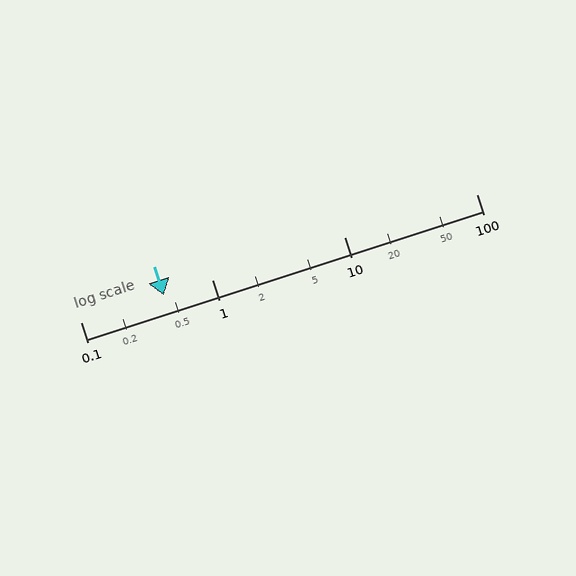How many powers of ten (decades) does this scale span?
The scale spans 3 decades, from 0.1 to 100.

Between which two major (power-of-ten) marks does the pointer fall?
The pointer is between 0.1 and 1.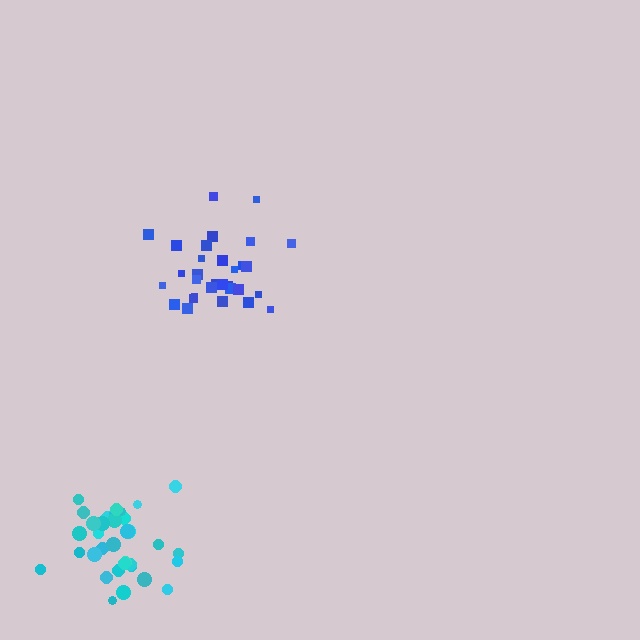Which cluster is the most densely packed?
Cyan.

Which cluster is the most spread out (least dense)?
Blue.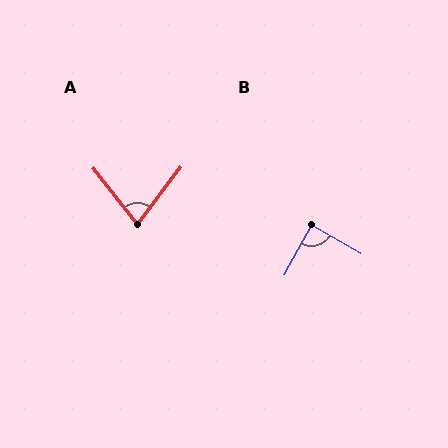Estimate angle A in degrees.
Approximately 76 degrees.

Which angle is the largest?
B, at approximately 89 degrees.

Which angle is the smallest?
A, at approximately 76 degrees.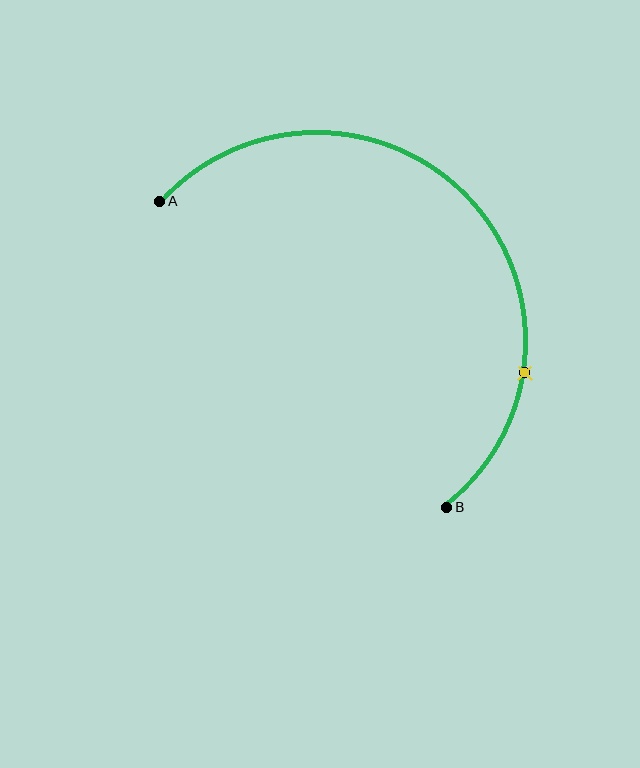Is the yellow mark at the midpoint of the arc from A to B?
No. The yellow mark lies on the arc but is closer to endpoint B. The arc midpoint would be at the point on the curve equidistant along the arc from both A and B.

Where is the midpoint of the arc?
The arc midpoint is the point on the curve farthest from the straight line joining A and B. It sits above and to the right of that line.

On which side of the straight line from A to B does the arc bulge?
The arc bulges above and to the right of the straight line connecting A and B.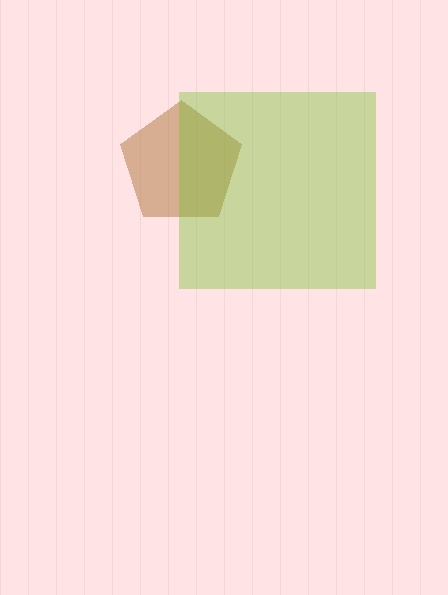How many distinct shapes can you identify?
There are 2 distinct shapes: a brown pentagon, a lime square.